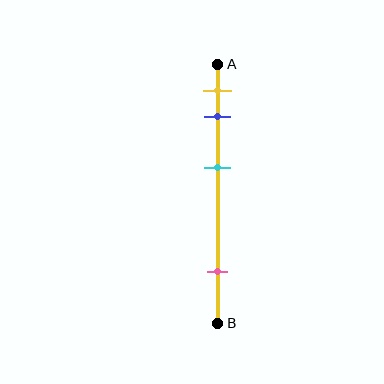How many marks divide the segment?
There are 4 marks dividing the segment.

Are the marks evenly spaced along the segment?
No, the marks are not evenly spaced.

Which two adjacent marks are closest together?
The yellow and blue marks are the closest adjacent pair.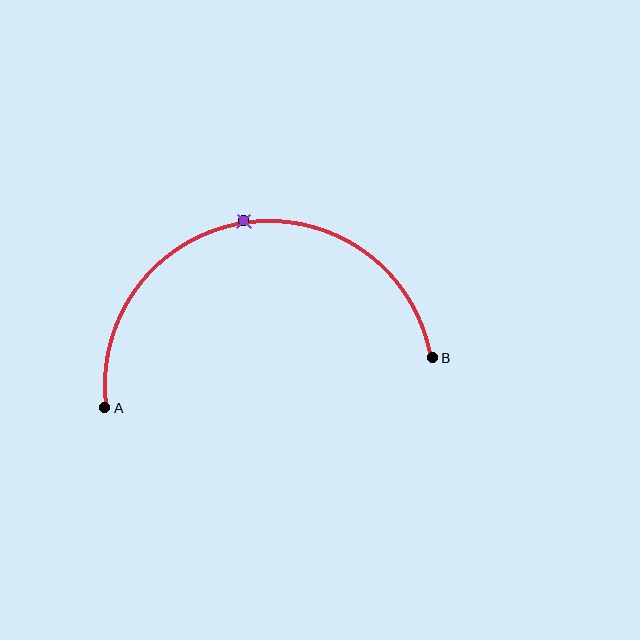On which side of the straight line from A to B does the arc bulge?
The arc bulges above the straight line connecting A and B.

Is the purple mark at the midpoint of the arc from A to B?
Yes. The purple mark lies on the arc at equal arc-length from both A and B — it is the arc midpoint.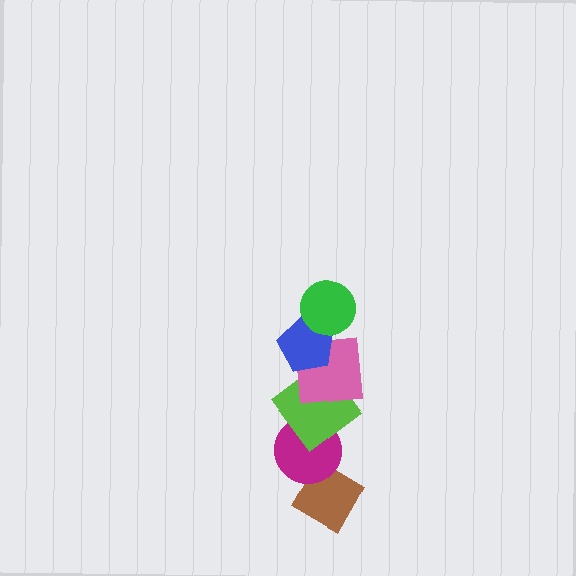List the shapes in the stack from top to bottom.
From top to bottom: the green circle, the blue pentagon, the pink square, the lime diamond, the magenta circle, the brown diamond.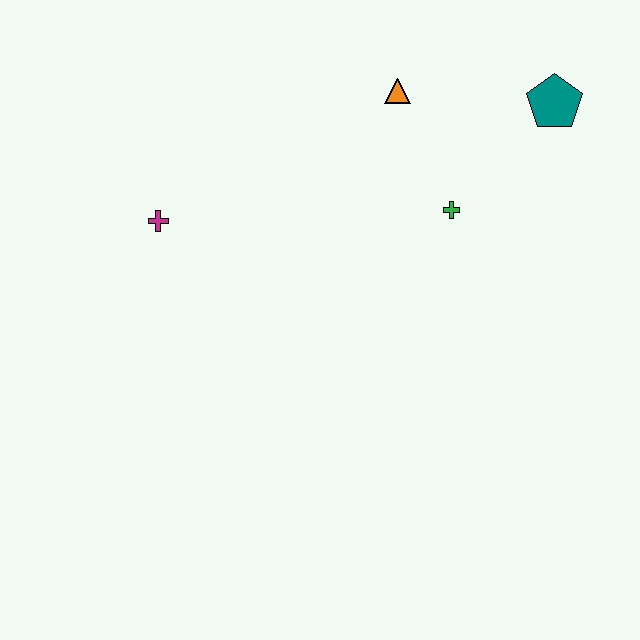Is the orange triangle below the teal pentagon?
No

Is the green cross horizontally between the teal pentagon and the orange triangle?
Yes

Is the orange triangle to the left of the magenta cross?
No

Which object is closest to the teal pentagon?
The green cross is closest to the teal pentagon.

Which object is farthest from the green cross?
The magenta cross is farthest from the green cross.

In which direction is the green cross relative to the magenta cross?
The green cross is to the right of the magenta cross.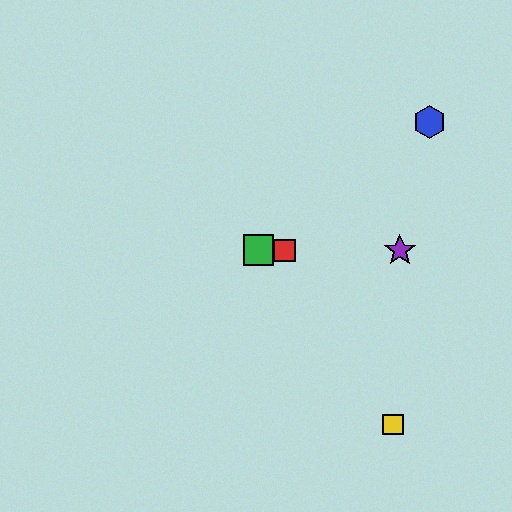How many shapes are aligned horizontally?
3 shapes (the red square, the green square, the purple star) are aligned horizontally.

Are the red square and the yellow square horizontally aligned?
No, the red square is at y≈250 and the yellow square is at y≈424.